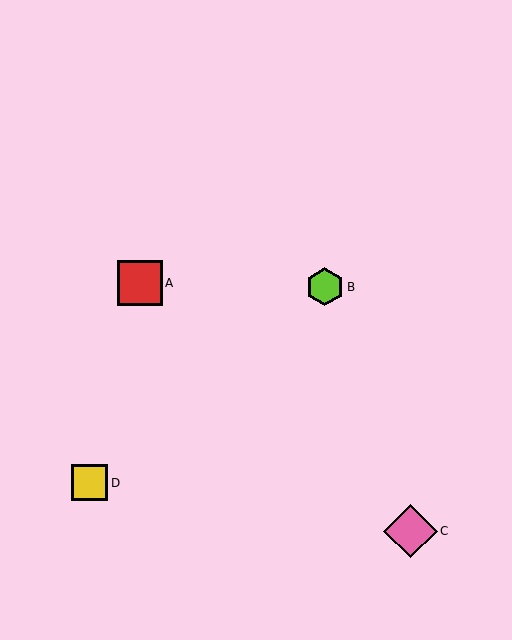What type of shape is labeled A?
Shape A is a red square.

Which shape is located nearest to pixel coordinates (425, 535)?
The pink diamond (labeled C) at (411, 531) is nearest to that location.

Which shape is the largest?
The pink diamond (labeled C) is the largest.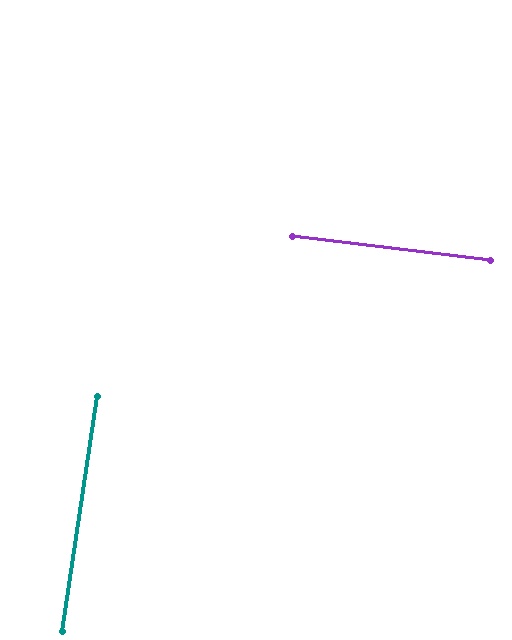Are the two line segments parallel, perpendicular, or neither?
Perpendicular — they meet at approximately 88°.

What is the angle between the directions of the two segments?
Approximately 88 degrees.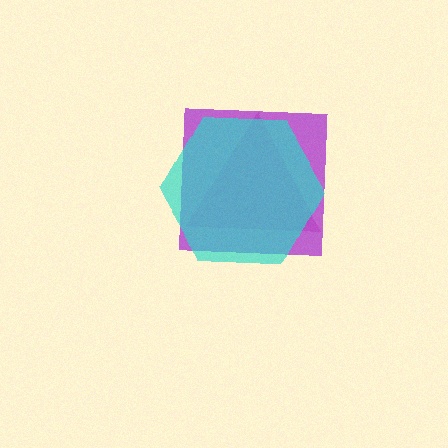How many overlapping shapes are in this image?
There are 3 overlapping shapes in the image.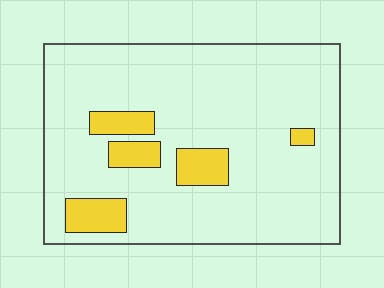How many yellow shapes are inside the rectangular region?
5.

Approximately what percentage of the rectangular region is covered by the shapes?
Approximately 15%.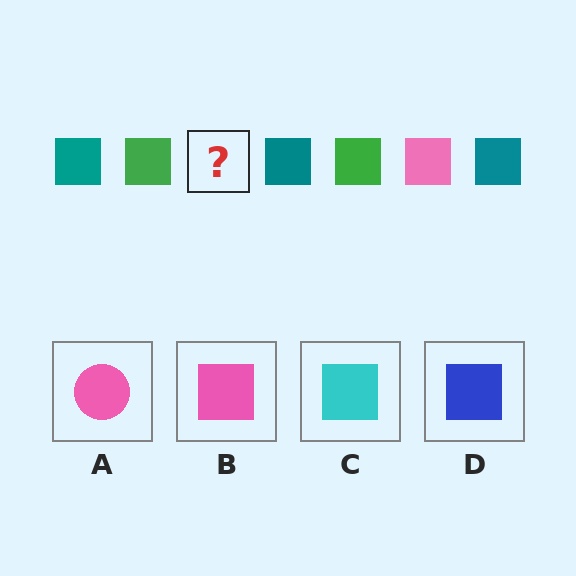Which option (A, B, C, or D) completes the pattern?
B.